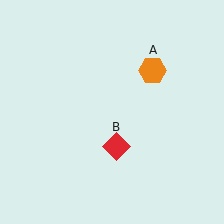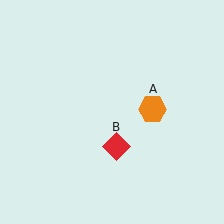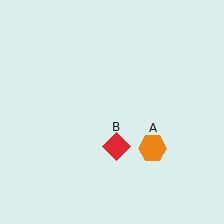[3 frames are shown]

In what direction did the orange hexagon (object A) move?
The orange hexagon (object A) moved down.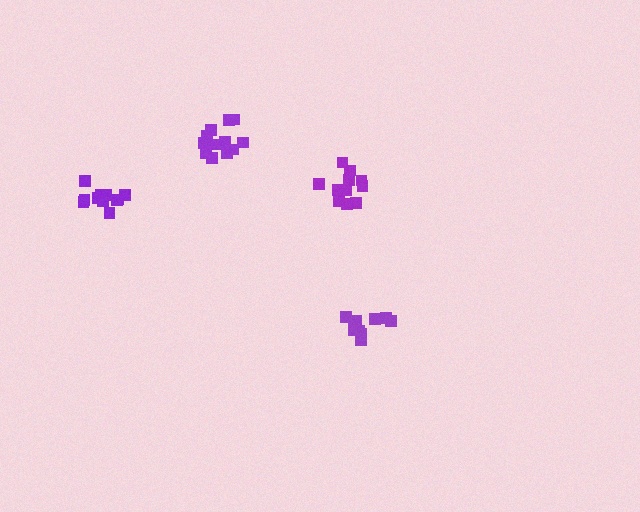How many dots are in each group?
Group 1: 11 dots, Group 2: 11 dots, Group 3: 12 dots, Group 4: 12 dots (46 total).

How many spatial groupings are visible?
There are 4 spatial groupings.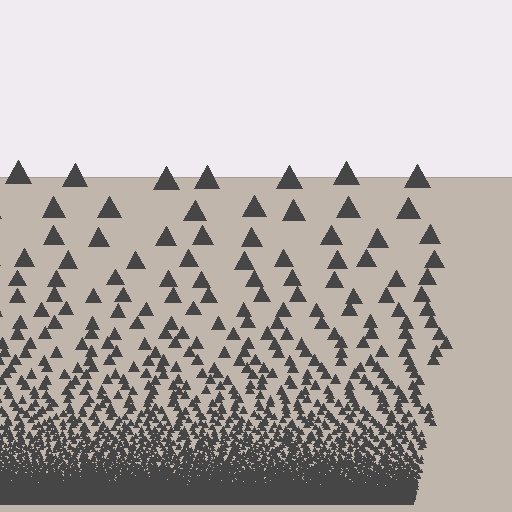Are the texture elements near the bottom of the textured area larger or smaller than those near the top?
Smaller. The gradient is inverted — elements near the bottom are smaller and denser.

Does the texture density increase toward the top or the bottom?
Density increases toward the bottom.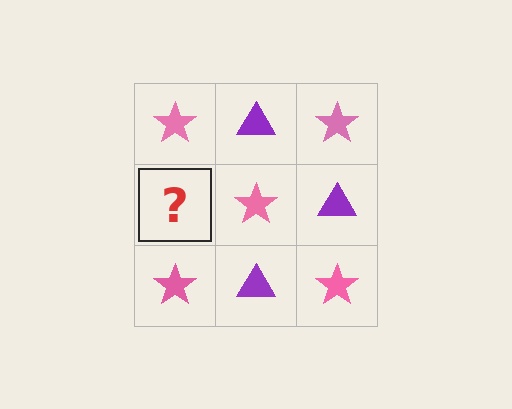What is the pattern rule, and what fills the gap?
The rule is that it alternates pink star and purple triangle in a checkerboard pattern. The gap should be filled with a purple triangle.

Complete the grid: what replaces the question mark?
The question mark should be replaced with a purple triangle.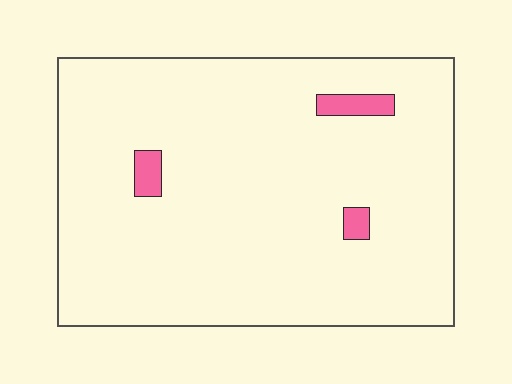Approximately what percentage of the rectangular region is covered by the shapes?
Approximately 5%.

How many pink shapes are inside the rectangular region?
3.